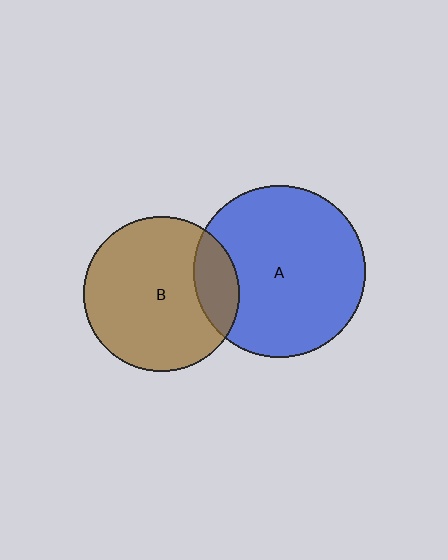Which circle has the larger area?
Circle A (blue).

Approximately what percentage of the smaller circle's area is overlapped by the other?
Approximately 15%.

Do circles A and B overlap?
Yes.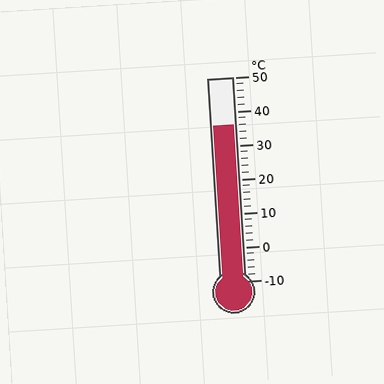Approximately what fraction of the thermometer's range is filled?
The thermometer is filled to approximately 75% of its range.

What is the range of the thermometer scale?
The thermometer scale ranges from -10°C to 50°C.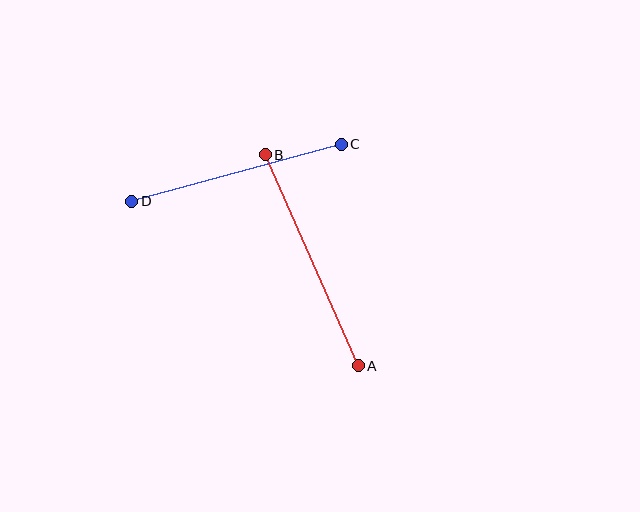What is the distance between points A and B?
The distance is approximately 231 pixels.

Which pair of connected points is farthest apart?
Points A and B are farthest apart.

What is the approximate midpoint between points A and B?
The midpoint is at approximately (312, 260) pixels.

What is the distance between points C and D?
The distance is approximately 217 pixels.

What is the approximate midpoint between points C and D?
The midpoint is at approximately (236, 173) pixels.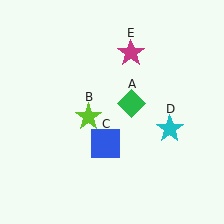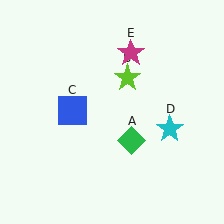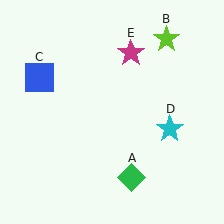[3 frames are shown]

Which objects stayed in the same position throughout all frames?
Cyan star (object D) and magenta star (object E) remained stationary.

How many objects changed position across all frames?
3 objects changed position: green diamond (object A), lime star (object B), blue square (object C).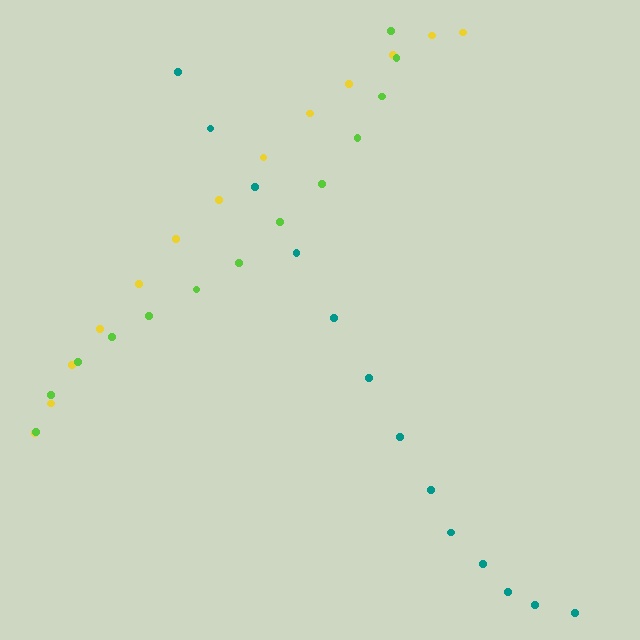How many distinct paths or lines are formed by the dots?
There are 3 distinct paths.